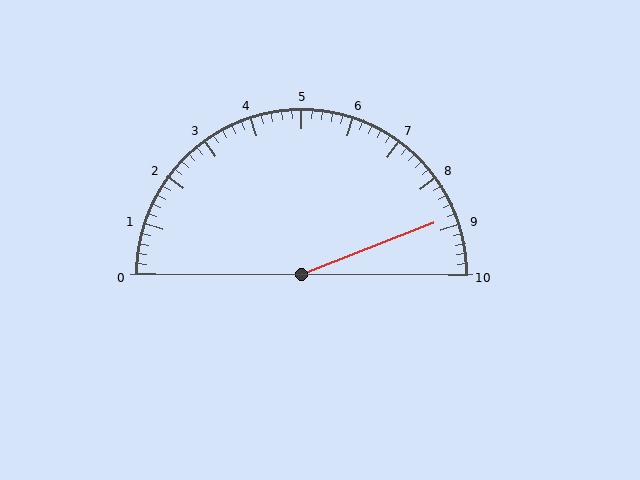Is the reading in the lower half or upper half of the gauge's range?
The reading is in the upper half of the range (0 to 10).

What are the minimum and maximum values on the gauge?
The gauge ranges from 0 to 10.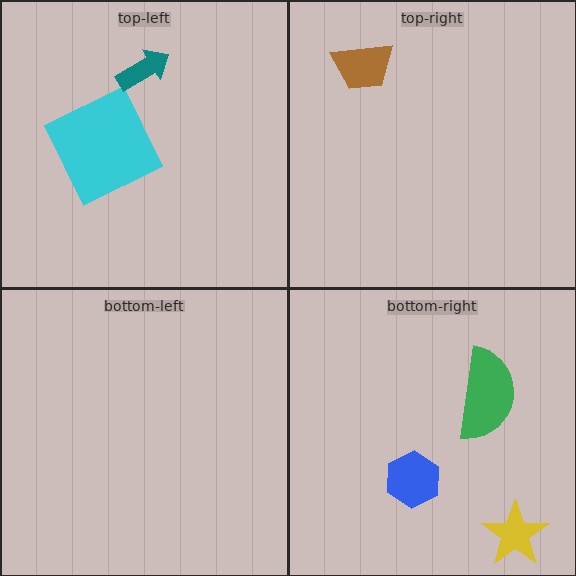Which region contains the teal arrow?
The top-left region.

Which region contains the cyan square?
The top-left region.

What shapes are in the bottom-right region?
The blue hexagon, the green semicircle, the yellow star.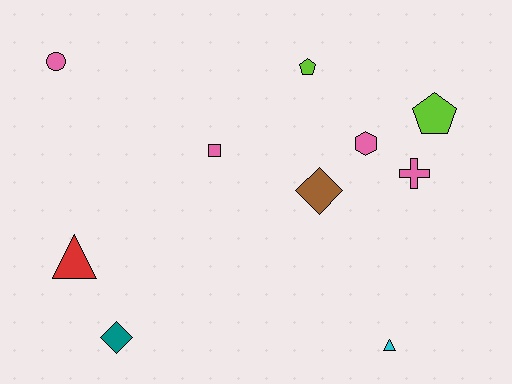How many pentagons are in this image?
There are 2 pentagons.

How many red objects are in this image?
There is 1 red object.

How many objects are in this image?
There are 10 objects.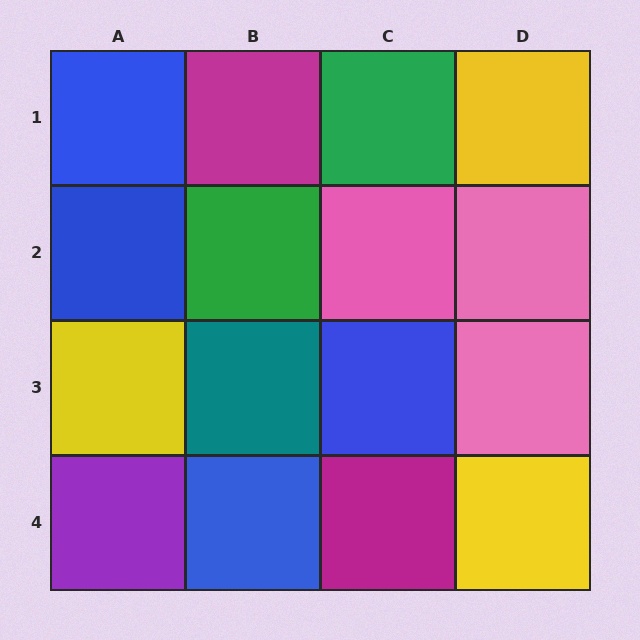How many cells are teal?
1 cell is teal.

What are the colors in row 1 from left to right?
Blue, magenta, green, yellow.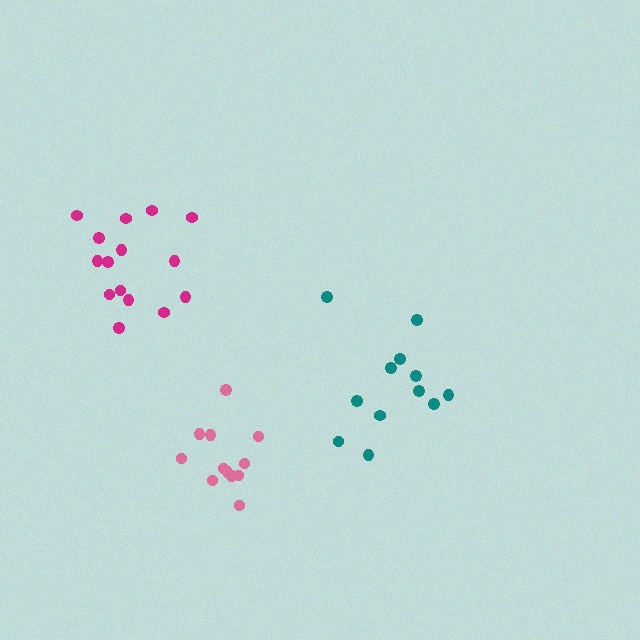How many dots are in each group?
Group 1: 12 dots, Group 2: 15 dots, Group 3: 12 dots (39 total).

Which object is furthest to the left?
The magenta cluster is leftmost.